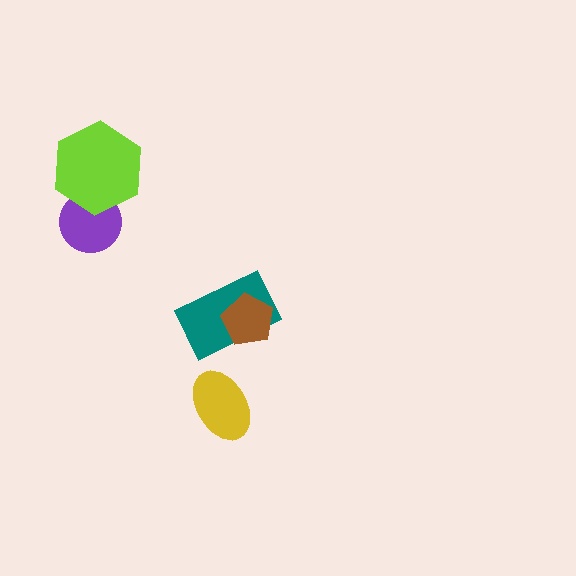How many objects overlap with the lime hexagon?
1 object overlaps with the lime hexagon.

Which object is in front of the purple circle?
The lime hexagon is in front of the purple circle.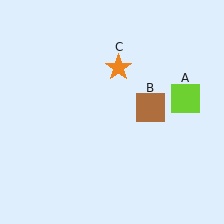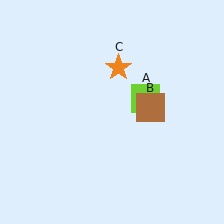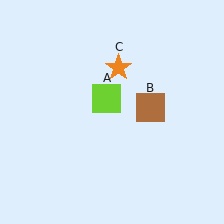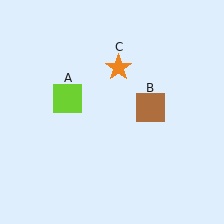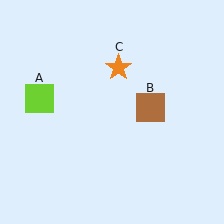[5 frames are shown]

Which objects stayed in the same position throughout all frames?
Brown square (object B) and orange star (object C) remained stationary.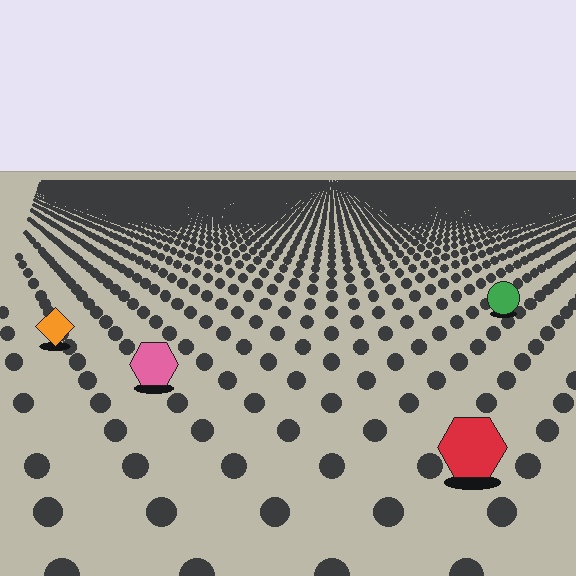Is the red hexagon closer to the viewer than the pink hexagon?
Yes. The red hexagon is closer — you can tell from the texture gradient: the ground texture is coarser near it.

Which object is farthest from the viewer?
The green circle is farthest from the viewer. It appears smaller and the ground texture around it is denser.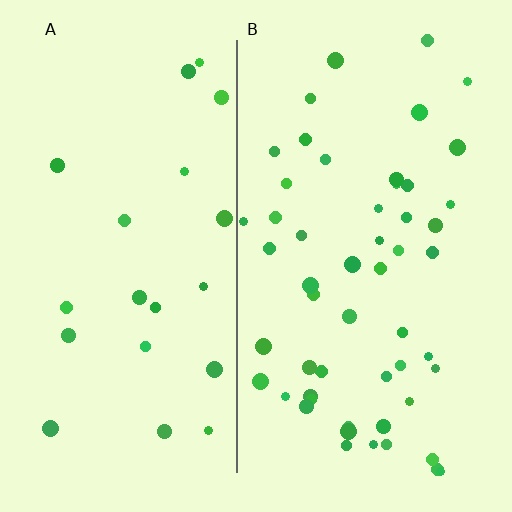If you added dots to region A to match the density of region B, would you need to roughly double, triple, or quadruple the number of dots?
Approximately triple.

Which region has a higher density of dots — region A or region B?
B (the right).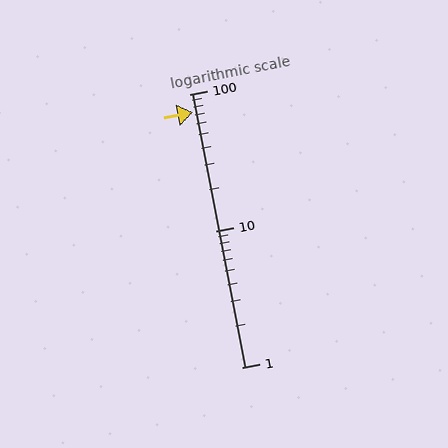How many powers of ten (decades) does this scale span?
The scale spans 2 decades, from 1 to 100.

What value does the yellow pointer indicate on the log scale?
The pointer indicates approximately 73.